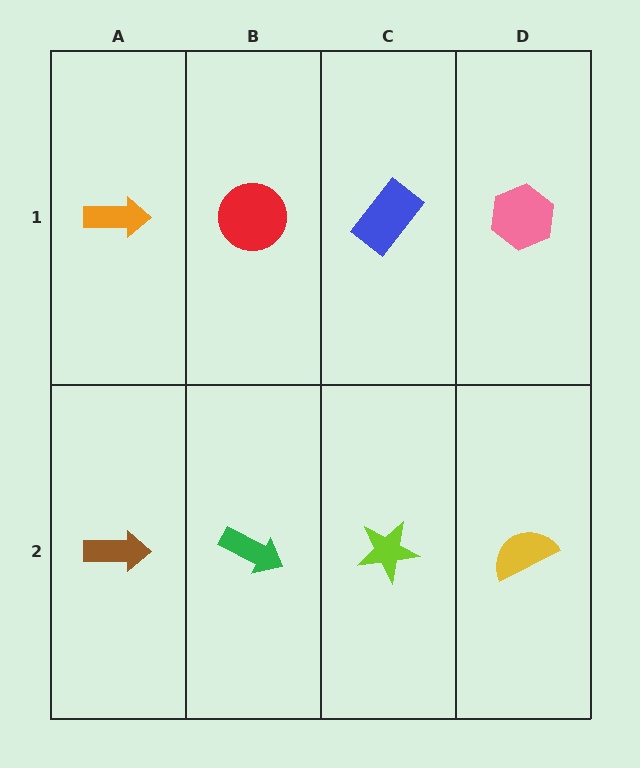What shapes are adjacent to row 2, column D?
A pink hexagon (row 1, column D), a lime star (row 2, column C).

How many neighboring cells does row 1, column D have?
2.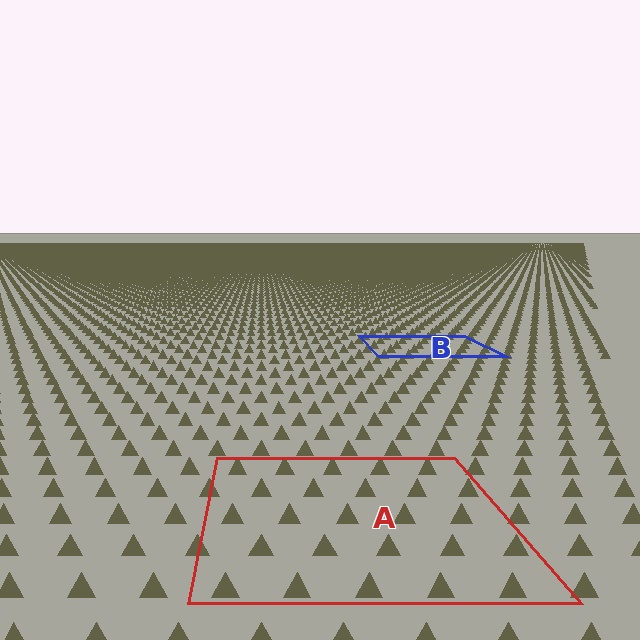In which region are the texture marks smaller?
The texture marks are smaller in region B, because it is farther away.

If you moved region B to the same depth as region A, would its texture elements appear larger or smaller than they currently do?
They would appear larger. At a closer depth, the same texture elements are projected at a bigger on-screen size.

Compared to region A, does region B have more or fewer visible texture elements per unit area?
Region B has more texture elements per unit area — they are packed more densely because it is farther away.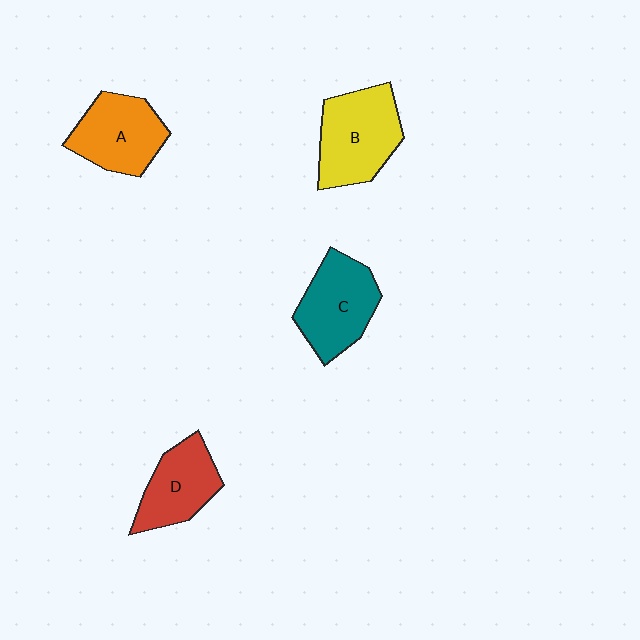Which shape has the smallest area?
Shape D (red).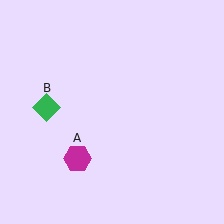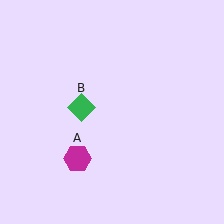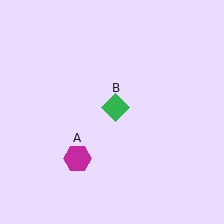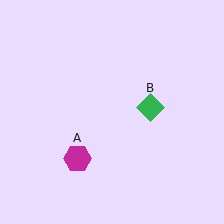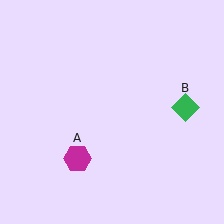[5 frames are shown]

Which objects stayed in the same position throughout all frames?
Magenta hexagon (object A) remained stationary.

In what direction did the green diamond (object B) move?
The green diamond (object B) moved right.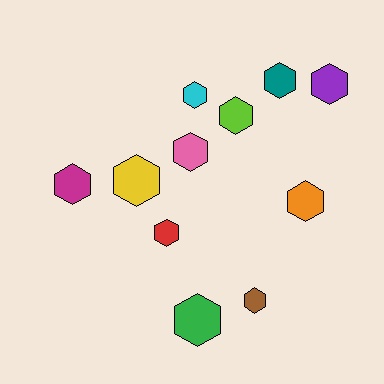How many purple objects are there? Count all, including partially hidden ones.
There is 1 purple object.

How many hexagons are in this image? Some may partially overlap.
There are 11 hexagons.